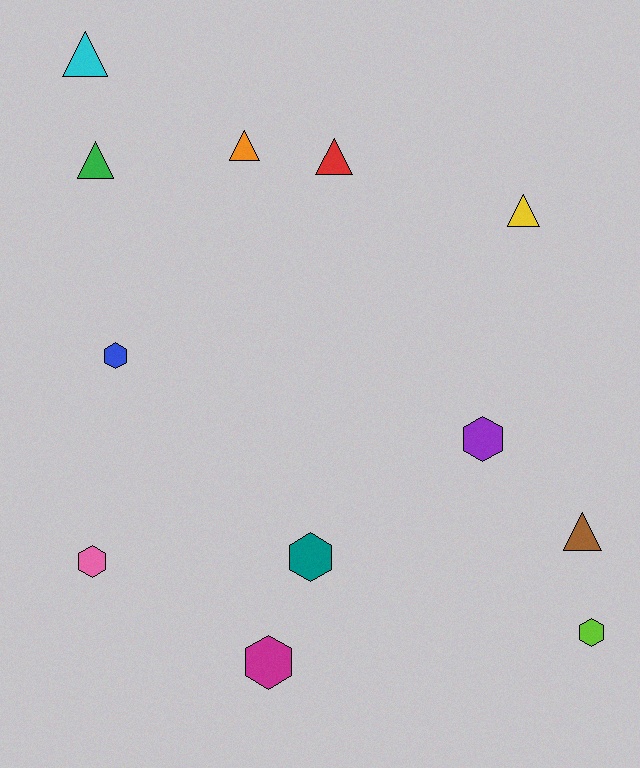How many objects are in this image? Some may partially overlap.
There are 12 objects.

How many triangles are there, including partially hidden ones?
There are 6 triangles.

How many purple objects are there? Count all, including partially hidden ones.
There is 1 purple object.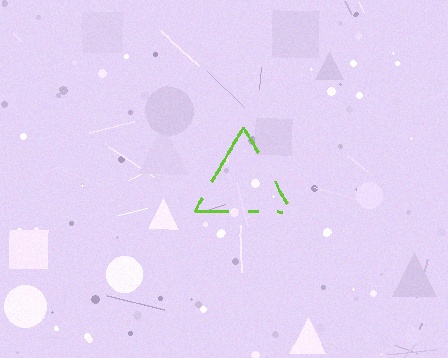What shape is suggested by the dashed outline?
The dashed outline suggests a triangle.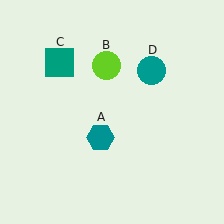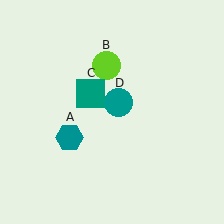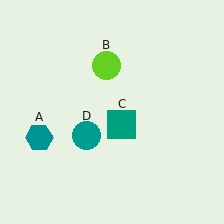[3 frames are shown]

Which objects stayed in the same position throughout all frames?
Lime circle (object B) remained stationary.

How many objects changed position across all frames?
3 objects changed position: teal hexagon (object A), teal square (object C), teal circle (object D).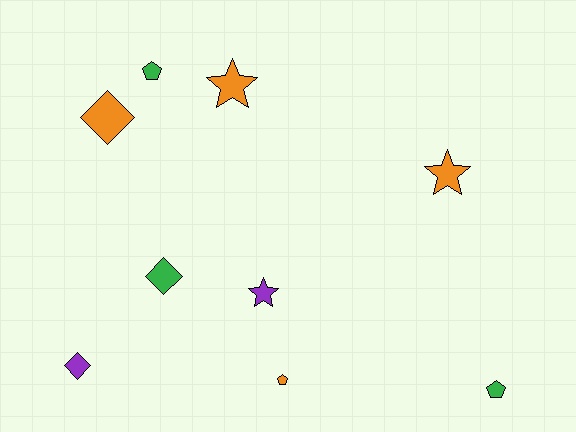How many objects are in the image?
There are 9 objects.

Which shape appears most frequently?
Diamond, with 3 objects.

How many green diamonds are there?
There is 1 green diamond.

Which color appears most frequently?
Orange, with 4 objects.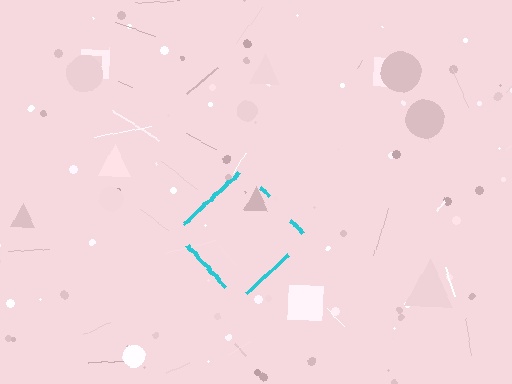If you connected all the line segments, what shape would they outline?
They would outline a diamond.